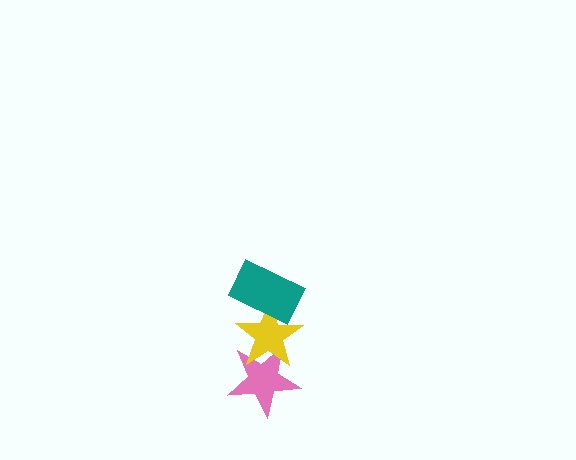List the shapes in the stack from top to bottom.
From top to bottom: the teal rectangle, the yellow star, the pink star.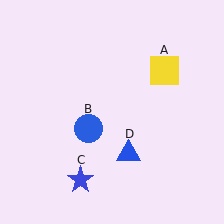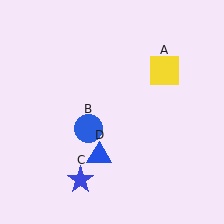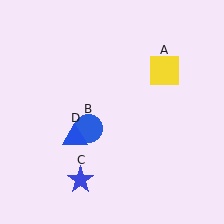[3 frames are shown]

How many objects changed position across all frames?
1 object changed position: blue triangle (object D).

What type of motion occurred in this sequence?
The blue triangle (object D) rotated clockwise around the center of the scene.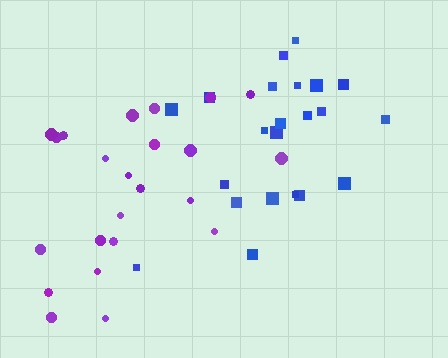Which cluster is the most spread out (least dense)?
Purple.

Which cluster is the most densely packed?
Blue.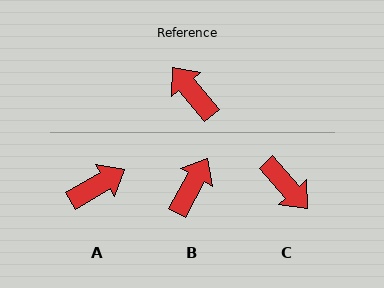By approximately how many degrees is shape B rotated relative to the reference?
Approximately 69 degrees clockwise.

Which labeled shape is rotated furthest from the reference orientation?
C, about 178 degrees away.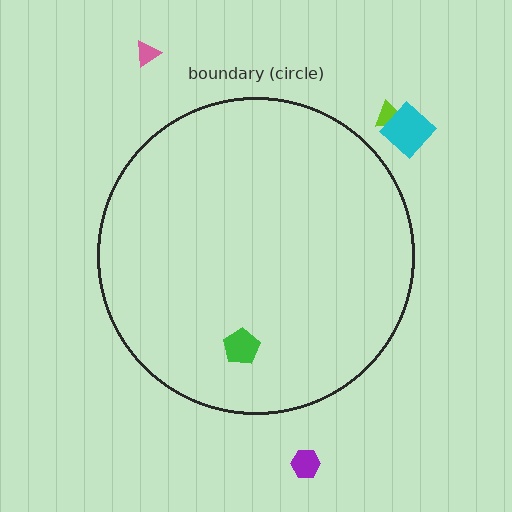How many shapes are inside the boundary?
1 inside, 4 outside.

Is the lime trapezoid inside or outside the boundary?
Outside.